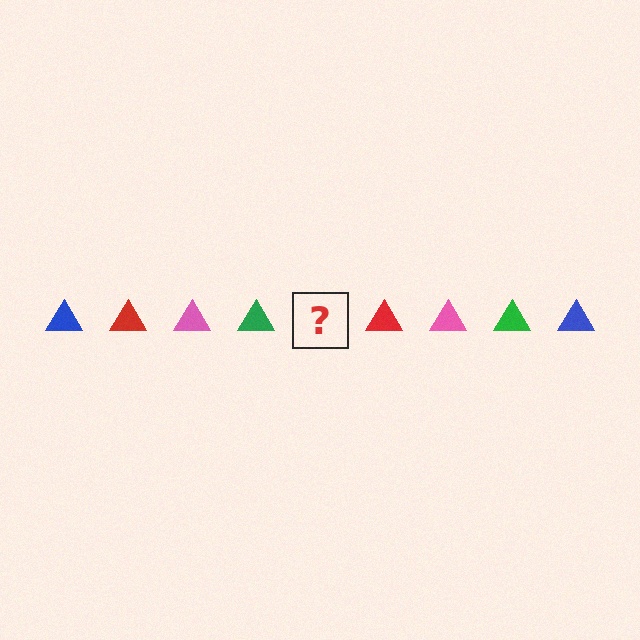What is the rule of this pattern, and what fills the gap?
The rule is that the pattern cycles through blue, red, pink, green triangles. The gap should be filled with a blue triangle.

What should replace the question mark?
The question mark should be replaced with a blue triangle.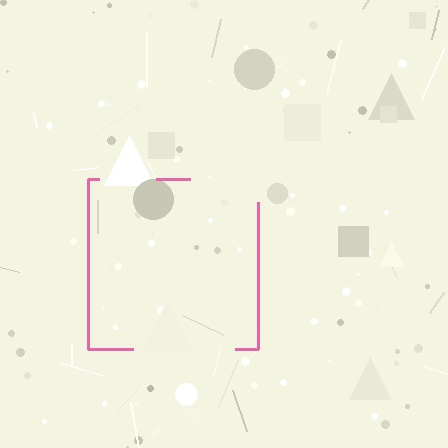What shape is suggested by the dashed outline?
The dashed outline suggests a square.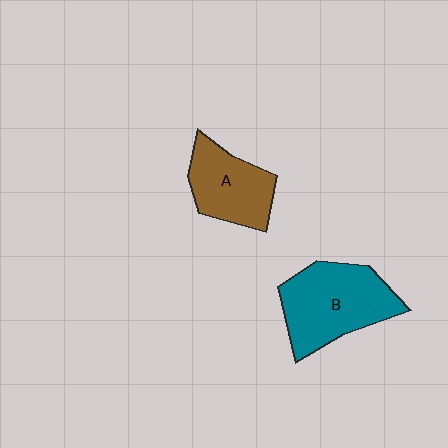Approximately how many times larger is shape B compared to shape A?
Approximately 1.4 times.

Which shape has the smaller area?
Shape A (brown).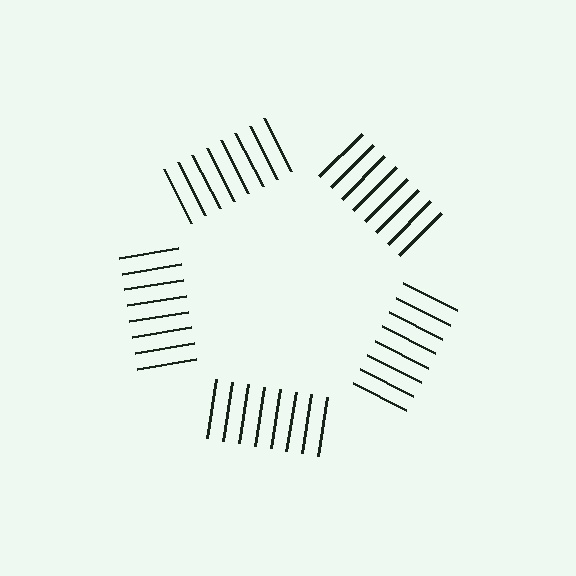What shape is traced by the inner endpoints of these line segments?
An illusory pentagon — the line segments terminate on its edges but no continuous stroke is drawn.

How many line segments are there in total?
40 — 8 along each of the 5 edges.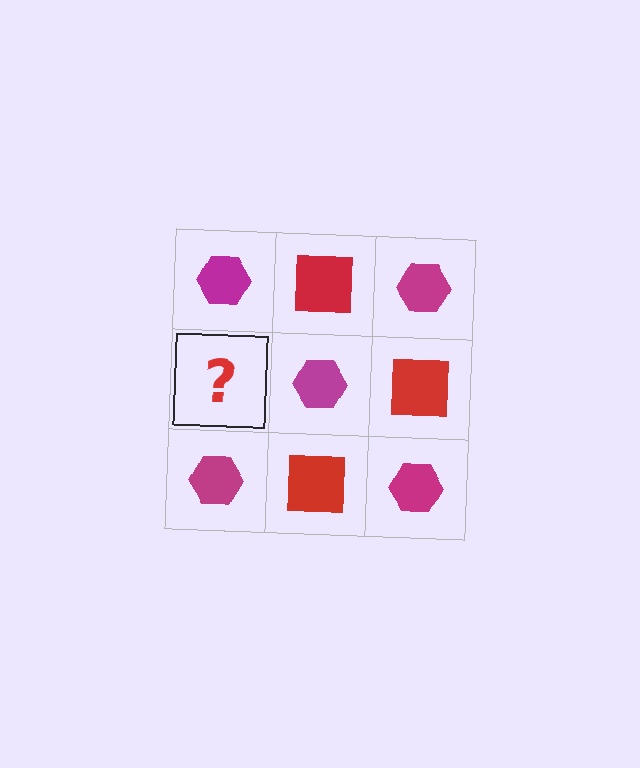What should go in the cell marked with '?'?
The missing cell should contain a red square.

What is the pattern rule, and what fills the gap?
The rule is that it alternates magenta hexagon and red square in a checkerboard pattern. The gap should be filled with a red square.